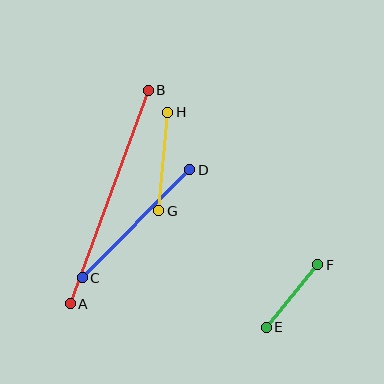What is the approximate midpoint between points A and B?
The midpoint is at approximately (109, 197) pixels.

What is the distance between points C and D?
The distance is approximately 152 pixels.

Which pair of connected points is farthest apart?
Points A and B are farthest apart.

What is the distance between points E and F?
The distance is approximately 81 pixels.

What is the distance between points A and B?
The distance is approximately 227 pixels.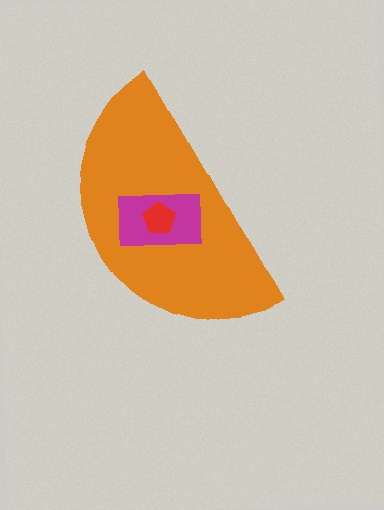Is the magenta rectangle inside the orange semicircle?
Yes.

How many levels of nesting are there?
3.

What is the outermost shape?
The orange semicircle.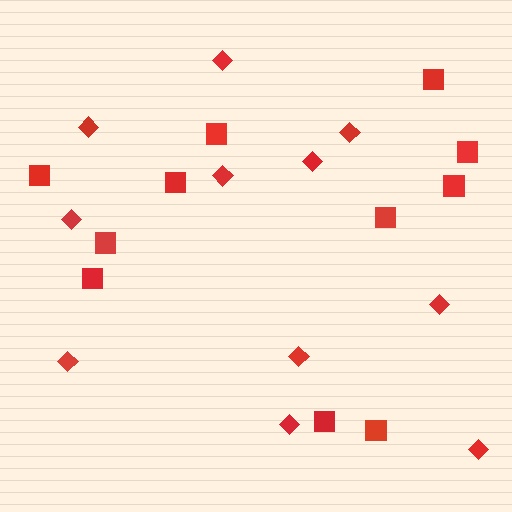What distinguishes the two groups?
There are 2 groups: one group of squares (11) and one group of diamonds (11).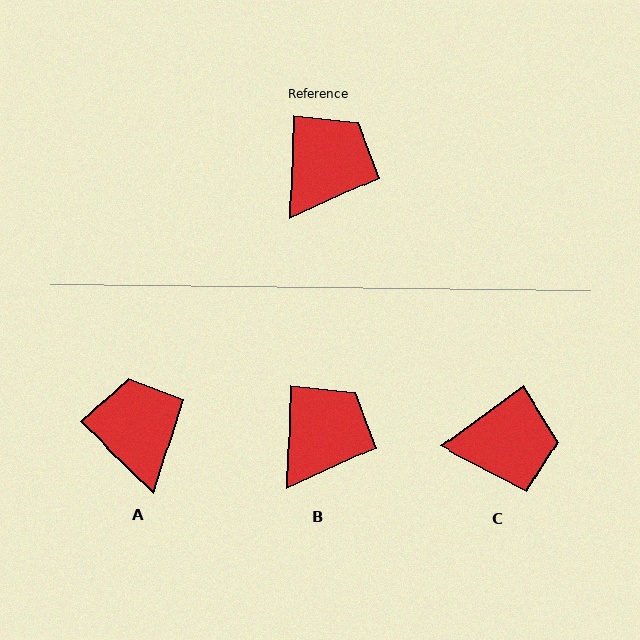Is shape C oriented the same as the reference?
No, it is off by about 52 degrees.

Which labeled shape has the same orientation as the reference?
B.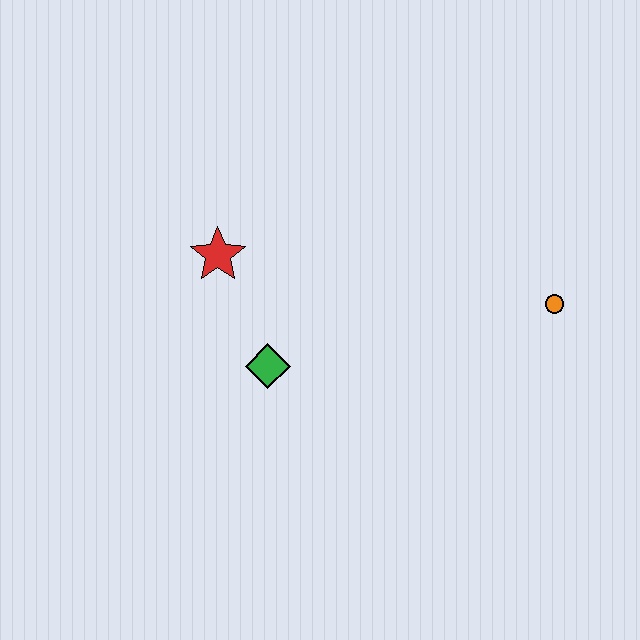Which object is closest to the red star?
The green diamond is closest to the red star.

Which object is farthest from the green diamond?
The orange circle is farthest from the green diamond.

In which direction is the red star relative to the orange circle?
The red star is to the left of the orange circle.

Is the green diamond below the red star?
Yes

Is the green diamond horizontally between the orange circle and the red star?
Yes